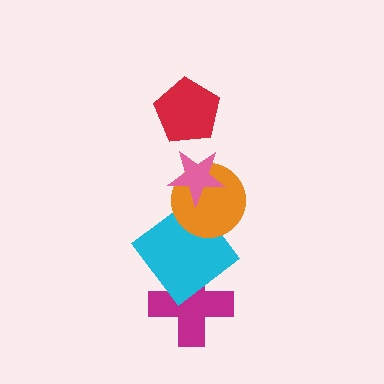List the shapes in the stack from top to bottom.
From top to bottom: the red pentagon, the pink star, the orange circle, the cyan diamond, the magenta cross.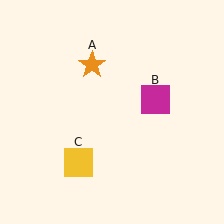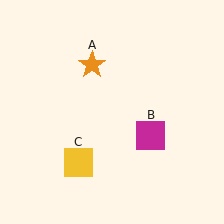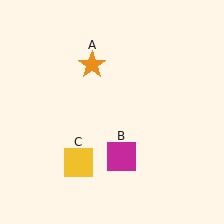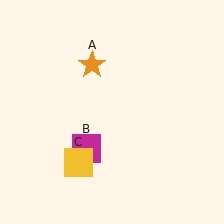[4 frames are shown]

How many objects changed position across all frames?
1 object changed position: magenta square (object B).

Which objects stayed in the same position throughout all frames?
Orange star (object A) and yellow square (object C) remained stationary.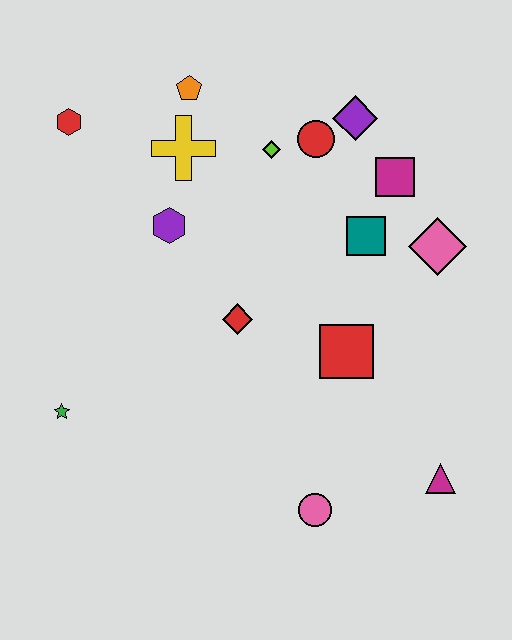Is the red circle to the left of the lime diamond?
No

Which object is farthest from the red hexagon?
The magenta triangle is farthest from the red hexagon.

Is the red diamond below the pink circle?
No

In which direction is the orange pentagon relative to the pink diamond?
The orange pentagon is to the left of the pink diamond.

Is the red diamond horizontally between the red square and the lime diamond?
No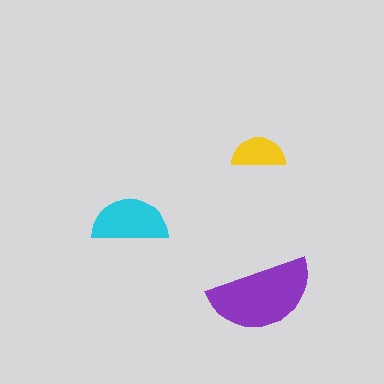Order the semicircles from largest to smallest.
the purple one, the cyan one, the yellow one.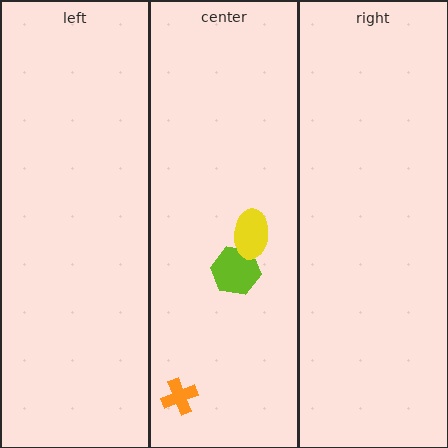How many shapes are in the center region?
3.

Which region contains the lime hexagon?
The center region.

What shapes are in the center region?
The lime hexagon, the yellow ellipse, the orange cross.